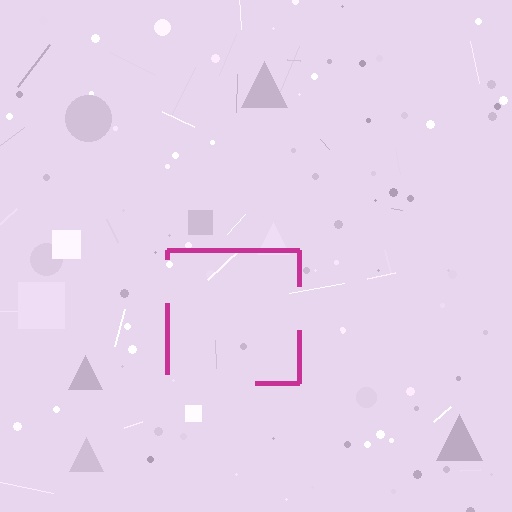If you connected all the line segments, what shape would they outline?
They would outline a square.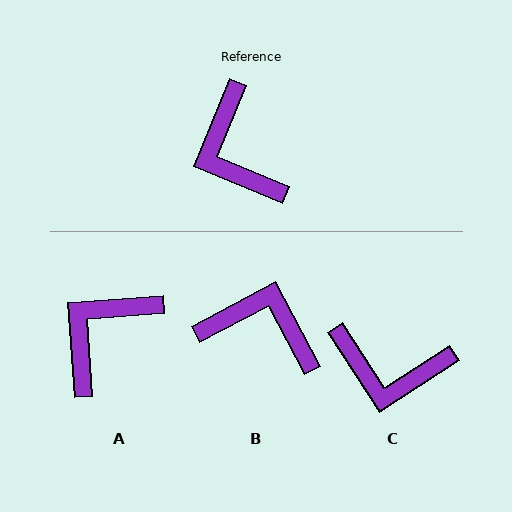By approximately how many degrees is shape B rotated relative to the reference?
Approximately 130 degrees clockwise.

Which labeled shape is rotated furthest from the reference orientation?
B, about 130 degrees away.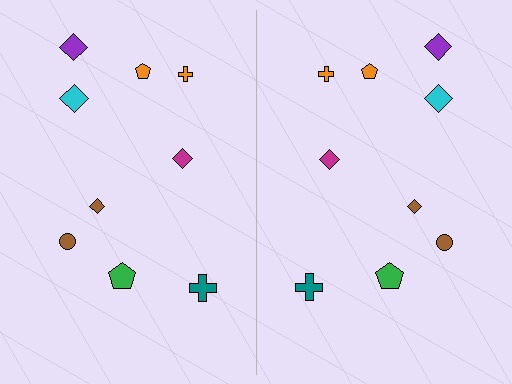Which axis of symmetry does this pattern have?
The pattern has a vertical axis of symmetry running through the center of the image.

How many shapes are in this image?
There are 18 shapes in this image.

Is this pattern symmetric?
Yes, this pattern has bilateral (reflection) symmetry.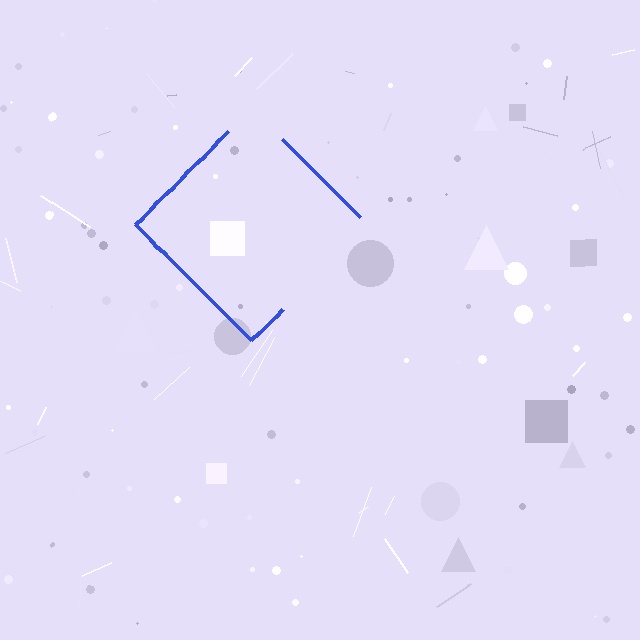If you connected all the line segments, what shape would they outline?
They would outline a diamond.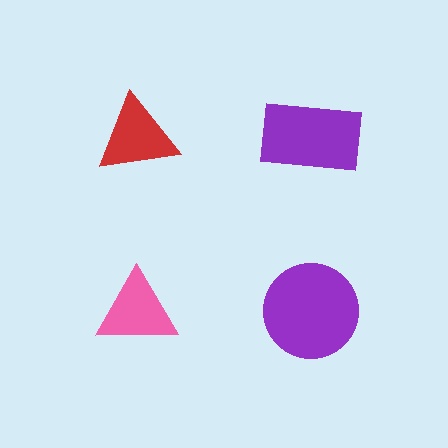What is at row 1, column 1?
A red triangle.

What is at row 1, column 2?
A purple rectangle.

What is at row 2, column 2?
A purple circle.